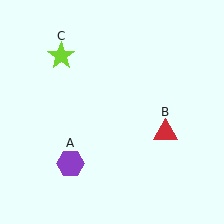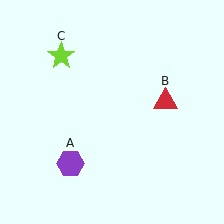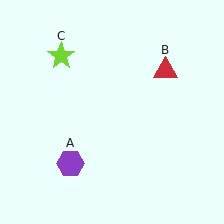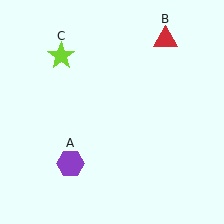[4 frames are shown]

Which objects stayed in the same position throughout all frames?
Purple hexagon (object A) and lime star (object C) remained stationary.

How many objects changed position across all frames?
1 object changed position: red triangle (object B).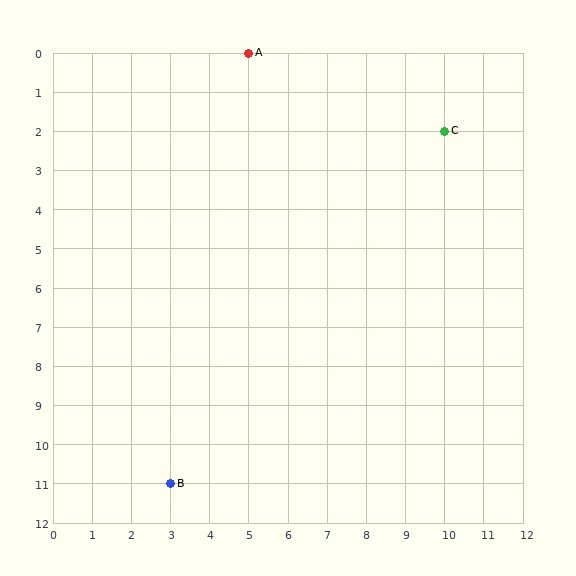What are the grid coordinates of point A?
Point A is at grid coordinates (5, 0).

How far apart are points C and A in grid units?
Points C and A are 5 columns and 2 rows apart (about 5.4 grid units diagonally).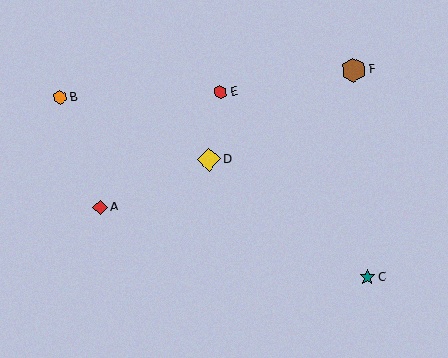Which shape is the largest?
The brown hexagon (labeled F) is the largest.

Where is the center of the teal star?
The center of the teal star is at (367, 278).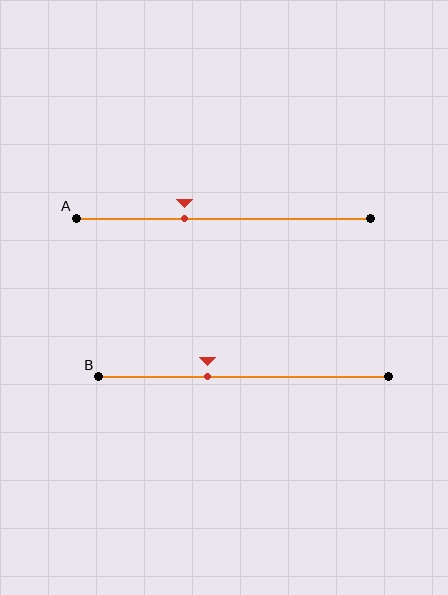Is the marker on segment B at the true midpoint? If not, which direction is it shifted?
No, the marker on segment B is shifted to the left by about 12% of the segment length.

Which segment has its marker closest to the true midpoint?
Segment B has its marker closest to the true midpoint.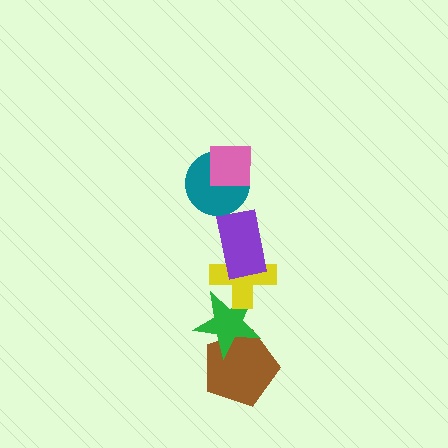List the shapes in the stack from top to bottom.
From top to bottom: the pink square, the teal circle, the purple rectangle, the yellow cross, the green star, the brown pentagon.